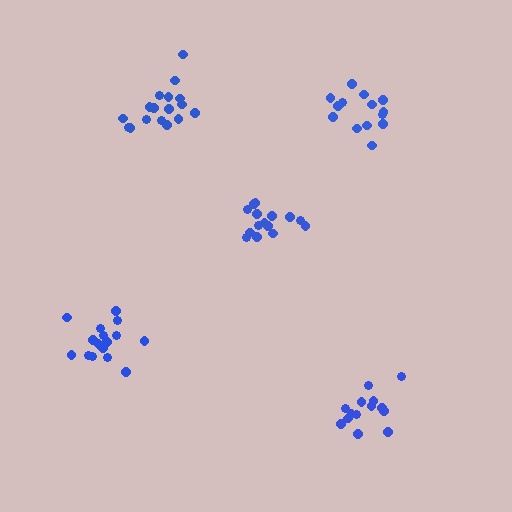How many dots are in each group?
Group 1: 17 dots, Group 2: 15 dots, Group 3: 16 dots, Group 4: 14 dots, Group 5: 14 dots (76 total).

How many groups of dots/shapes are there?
There are 5 groups.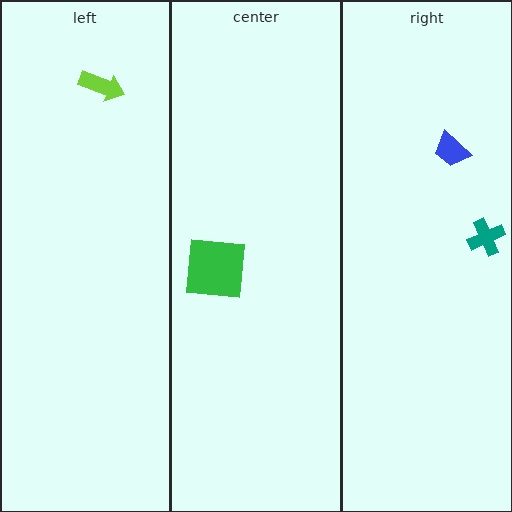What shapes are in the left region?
The lime arrow.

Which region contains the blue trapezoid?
The right region.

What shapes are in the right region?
The blue trapezoid, the teal cross.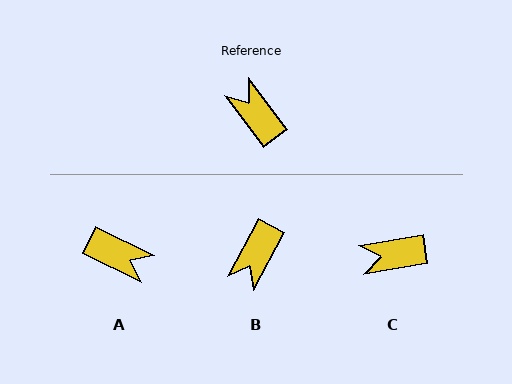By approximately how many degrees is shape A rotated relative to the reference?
Approximately 153 degrees clockwise.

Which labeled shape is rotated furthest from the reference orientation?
A, about 153 degrees away.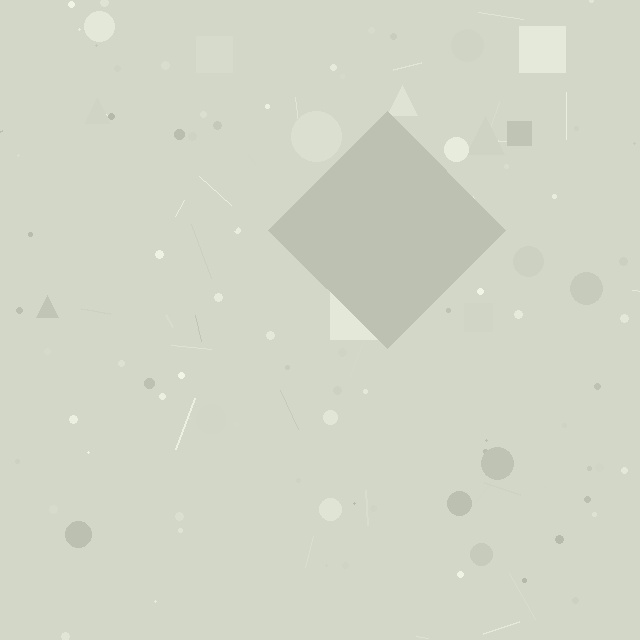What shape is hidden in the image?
A diamond is hidden in the image.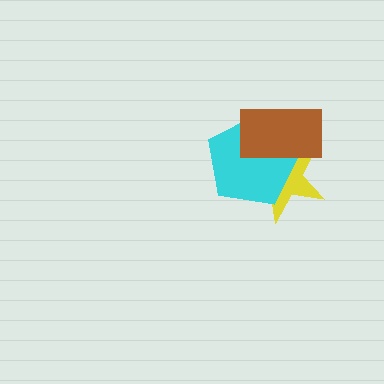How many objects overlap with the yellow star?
2 objects overlap with the yellow star.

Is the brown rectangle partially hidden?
No, no other shape covers it.